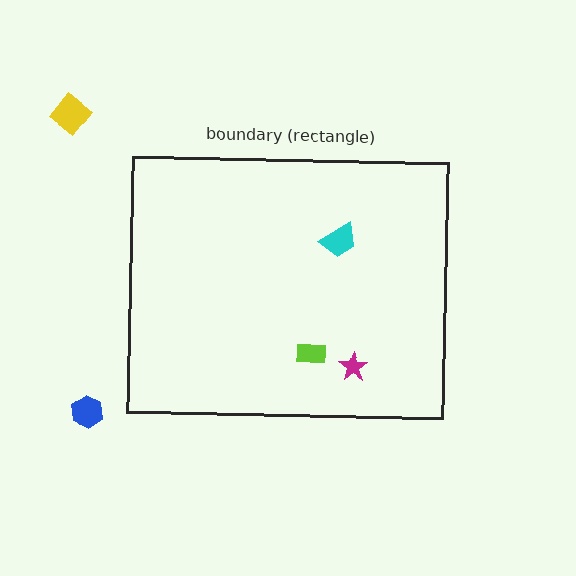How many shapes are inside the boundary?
3 inside, 2 outside.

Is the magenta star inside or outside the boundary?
Inside.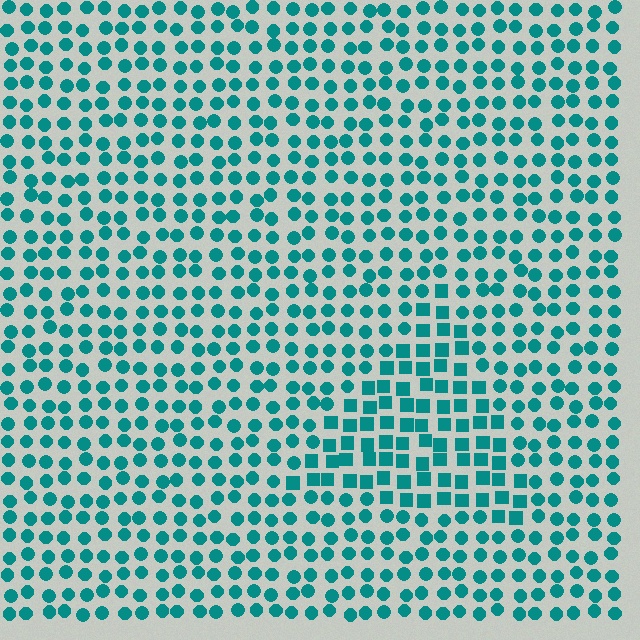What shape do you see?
I see a triangle.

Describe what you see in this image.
The image is filled with small teal elements arranged in a uniform grid. A triangle-shaped region contains squares, while the surrounding area contains circles. The boundary is defined purely by the change in element shape.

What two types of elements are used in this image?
The image uses squares inside the triangle region and circles outside it.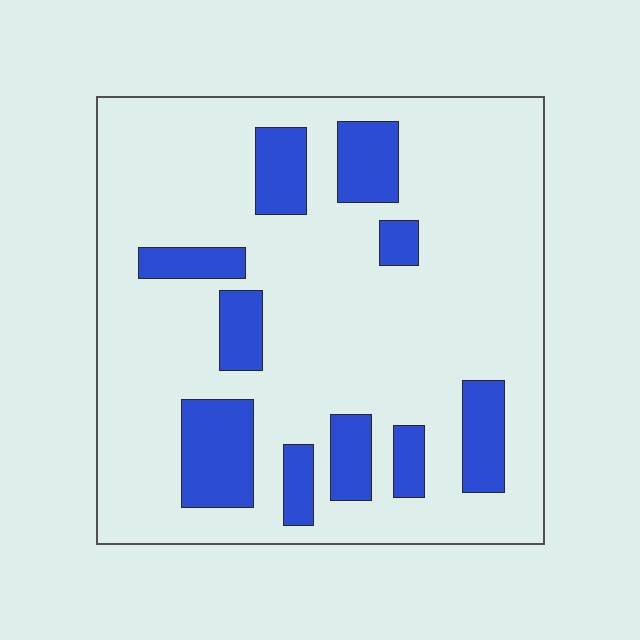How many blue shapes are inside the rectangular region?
10.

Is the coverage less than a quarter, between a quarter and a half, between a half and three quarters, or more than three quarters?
Less than a quarter.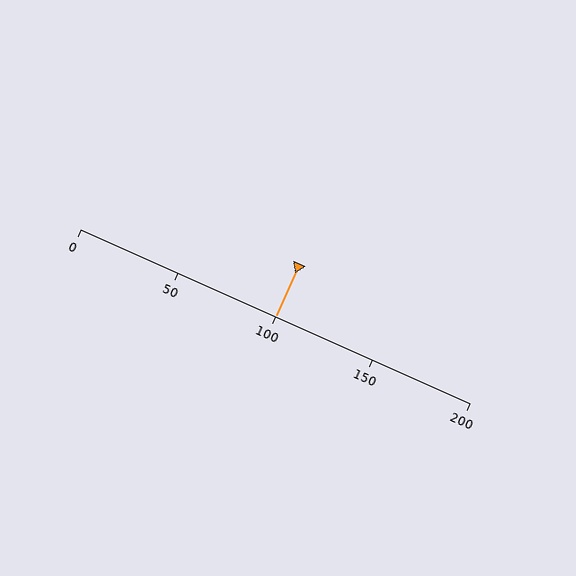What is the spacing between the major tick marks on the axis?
The major ticks are spaced 50 apart.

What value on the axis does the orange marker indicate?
The marker indicates approximately 100.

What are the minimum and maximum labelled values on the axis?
The axis runs from 0 to 200.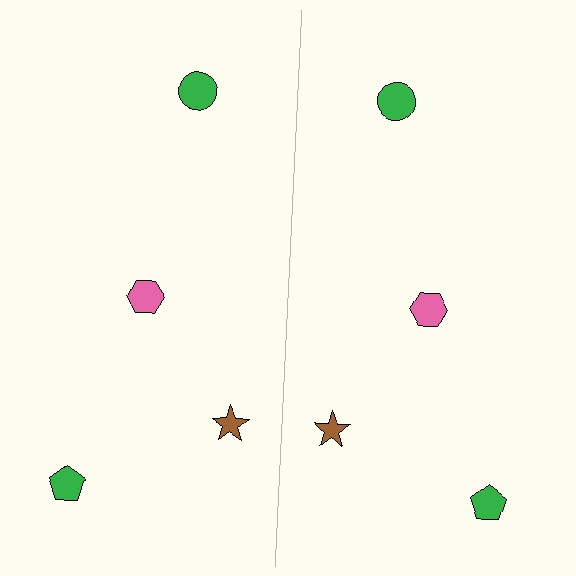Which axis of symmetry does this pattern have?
The pattern has a vertical axis of symmetry running through the center of the image.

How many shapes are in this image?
There are 8 shapes in this image.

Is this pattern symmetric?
Yes, this pattern has bilateral (reflection) symmetry.